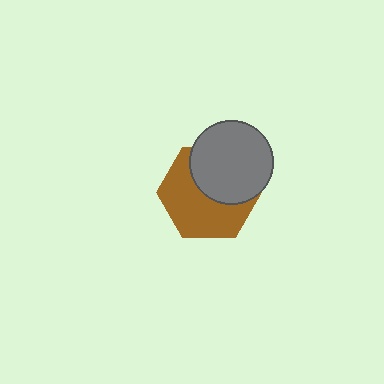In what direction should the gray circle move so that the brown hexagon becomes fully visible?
The gray circle should move toward the upper-right. That is the shortest direction to clear the overlap and leave the brown hexagon fully visible.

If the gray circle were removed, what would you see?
You would see the complete brown hexagon.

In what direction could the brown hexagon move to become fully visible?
The brown hexagon could move toward the lower-left. That would shift it out from behind the gray circle entirely.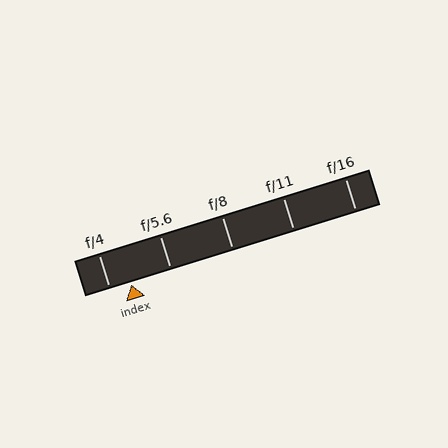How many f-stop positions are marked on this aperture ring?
There are 5 f-stop positions marked.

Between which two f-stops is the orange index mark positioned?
The index mark is between f/4 and f/5.6.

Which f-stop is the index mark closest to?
The index mark is closest to f/4.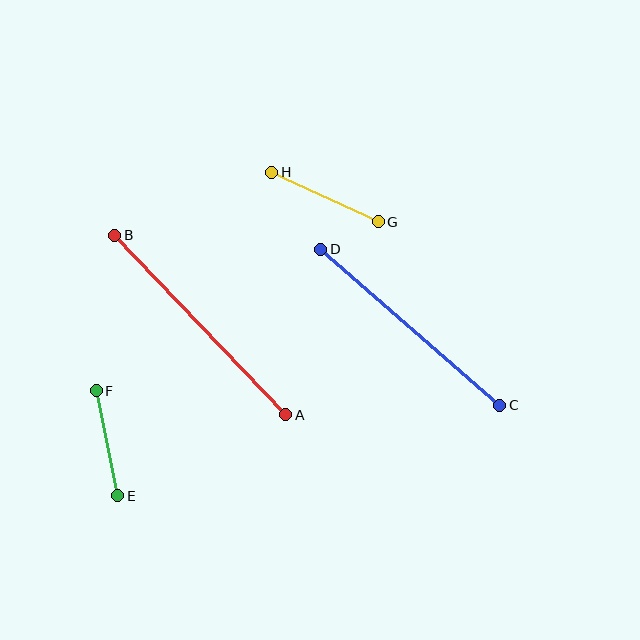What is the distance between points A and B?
The distance is approximately 248 pixels.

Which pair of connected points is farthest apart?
Points A and B are farthest apart.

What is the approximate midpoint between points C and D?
The midpoint is at approximately (410, 327) pixels.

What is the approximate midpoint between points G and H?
The midpoint is at approximately (325, 197) pixels.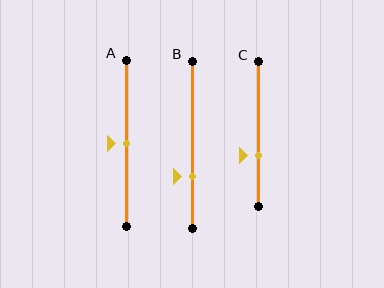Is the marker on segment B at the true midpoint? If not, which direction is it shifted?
No, the marker on segment B is shifted downward by about 19% of the segment length.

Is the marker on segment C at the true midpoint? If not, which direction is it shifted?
No, the marker on segment C is shifted downward by about 14% of the segment length.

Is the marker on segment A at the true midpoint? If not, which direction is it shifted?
Yes, the marker on segment A is at the true midpoint.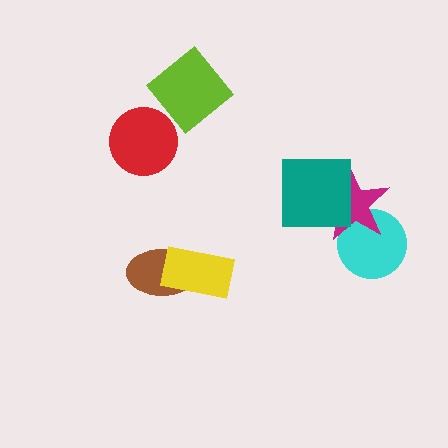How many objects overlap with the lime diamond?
0 objects overlap with the lime diamond.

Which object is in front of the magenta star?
The teal square is in front of the magenta star.